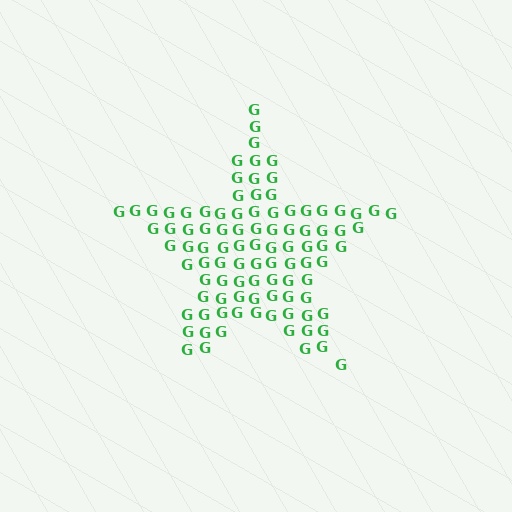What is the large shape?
The large shape is a star.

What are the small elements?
The small elements are letter G's.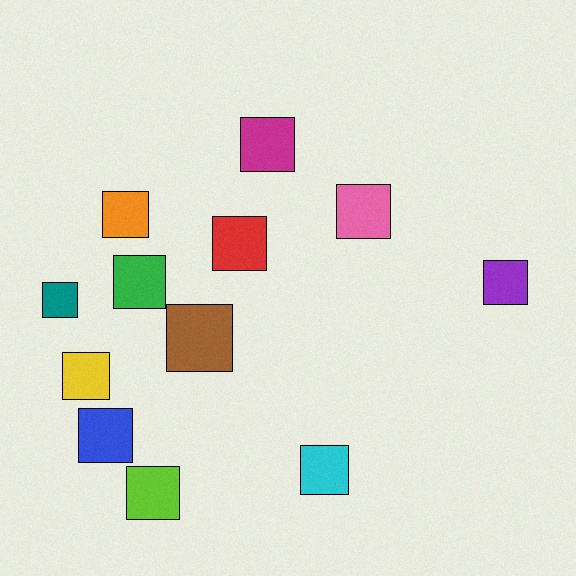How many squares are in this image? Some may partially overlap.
There are 12 squares.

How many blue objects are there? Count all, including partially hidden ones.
There is 1 blue object.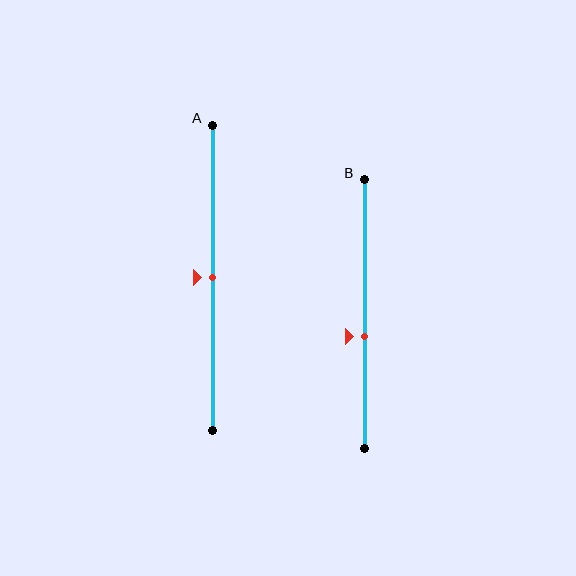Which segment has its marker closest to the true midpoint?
Segment A has its marker closest to the true midpoint.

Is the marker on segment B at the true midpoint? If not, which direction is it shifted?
No, the marker on segment B is shifted downward by about 9% of the segment length.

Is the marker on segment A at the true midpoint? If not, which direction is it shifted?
Yes, the marker on segment A is at the true midpoint.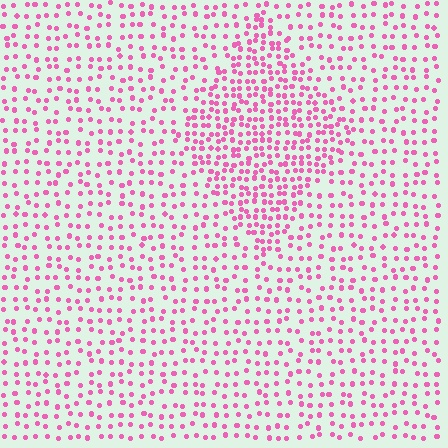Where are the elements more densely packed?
The elements are more densely packed inside the diamond boundary.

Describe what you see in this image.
The image contains small pink elements arranged at two different densities. A diamond-shaped region is visible where the elements are more densely packed than the surrounding area.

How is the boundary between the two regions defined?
The boundary is defined by a change in element density (approximately 1.9x ratio). All elements are the same color, size, and shape.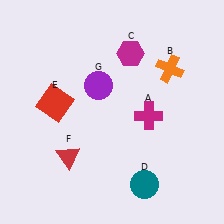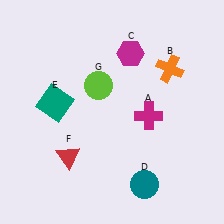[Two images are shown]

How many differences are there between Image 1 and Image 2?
There are 2 differences between the two images.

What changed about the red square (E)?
In Image 1, E is red. In Image 2, it changed to teal.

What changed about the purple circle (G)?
In Image 1, G is purple. In Image 2, it changed to lime.